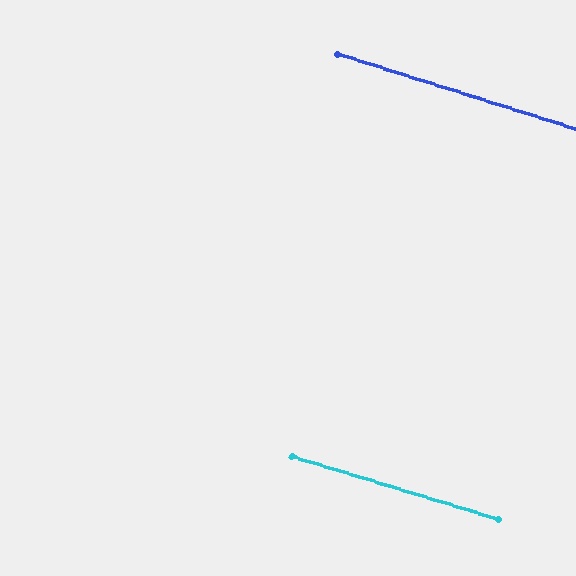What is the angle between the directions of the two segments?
Approximately 1 degree.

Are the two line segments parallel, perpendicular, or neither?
Parallel — their directions differ by only 0.5°.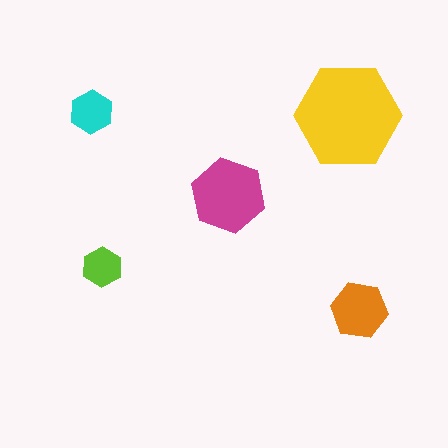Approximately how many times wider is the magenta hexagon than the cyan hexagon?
About 1.5 times wider.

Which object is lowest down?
The orange hexagon is bottommost.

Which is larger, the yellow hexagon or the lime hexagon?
The yellow one.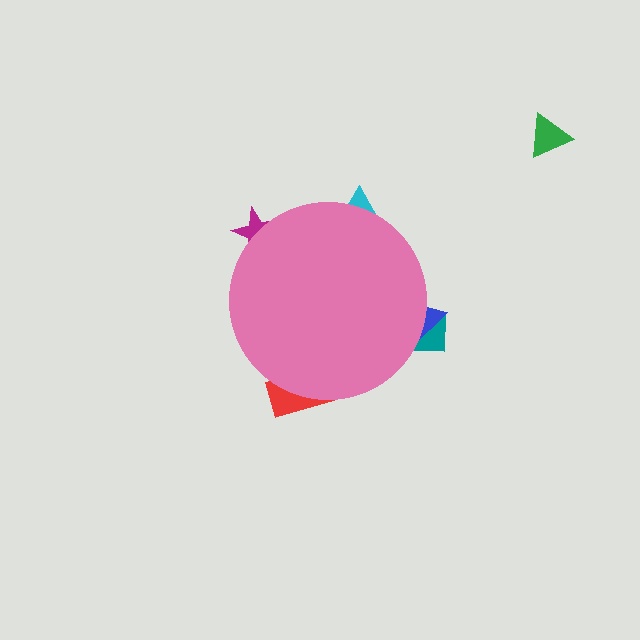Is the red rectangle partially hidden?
Yes, the red rectangle is partially hidden behind the pink circle.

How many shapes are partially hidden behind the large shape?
5 shapes are partially hidden.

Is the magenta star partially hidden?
Yes, the magenta star is partially hidden behind the pink circle.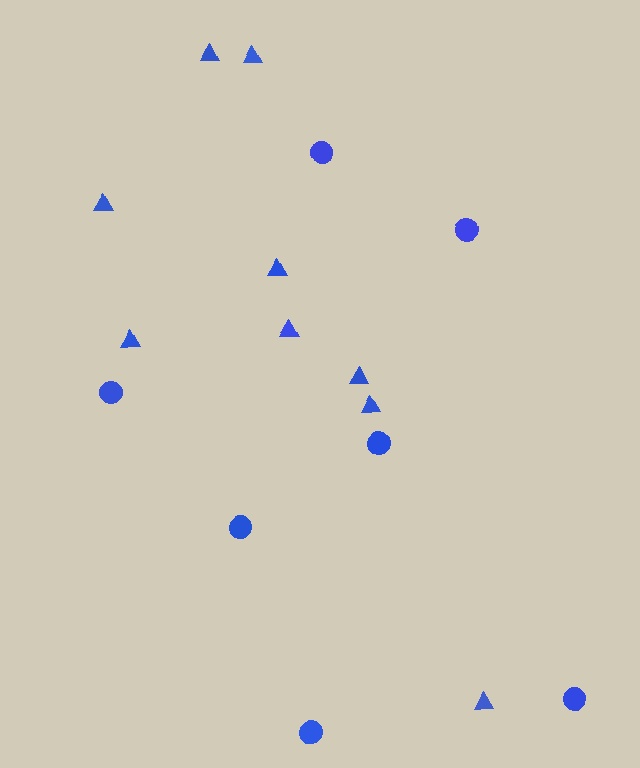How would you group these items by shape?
There are 2 groups: one group of triangles (9) and one group of circles (7).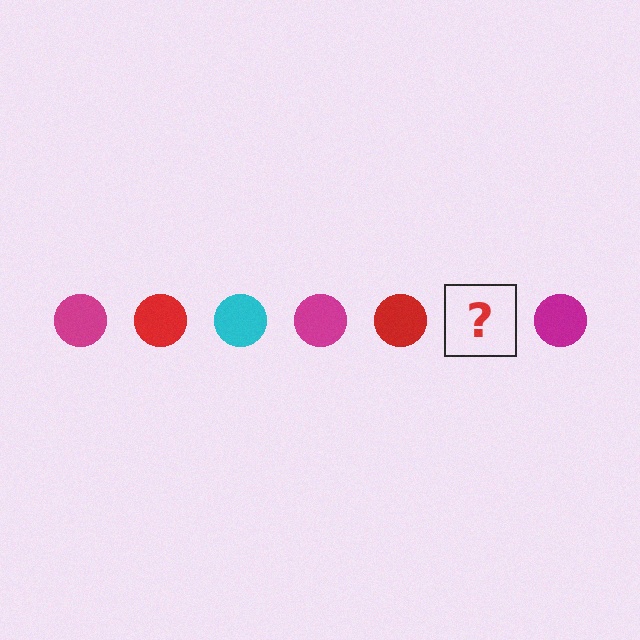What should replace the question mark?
The question mark should be replaced with a cyan circle.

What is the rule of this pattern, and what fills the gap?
The rule is that the pattern cycles through magenta, red, cyan circles. The gap should be filled with a cyan circle.